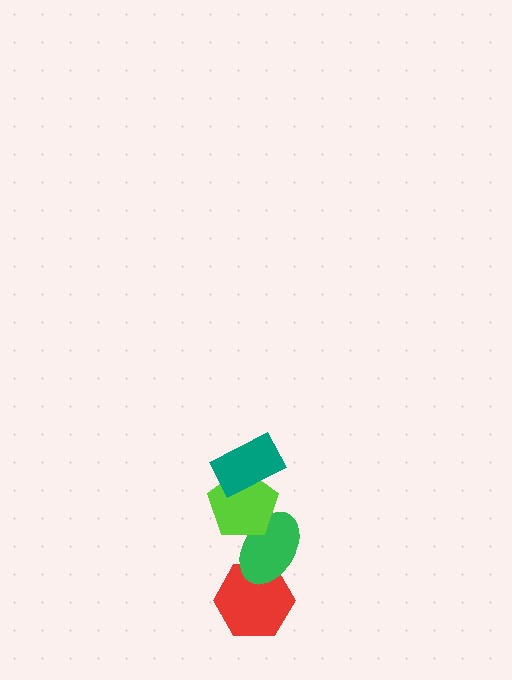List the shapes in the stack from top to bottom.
From top to bottom: the teal rectangle, the lime pentagon, the green ellipse, the red hexagon.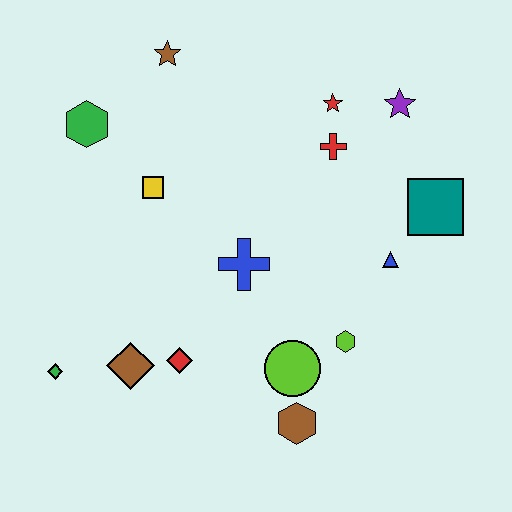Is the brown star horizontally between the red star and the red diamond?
No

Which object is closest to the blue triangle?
The teal square is closest to the blue triangle.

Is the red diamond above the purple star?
No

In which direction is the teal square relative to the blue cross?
The teal square is to the right of the blue cross.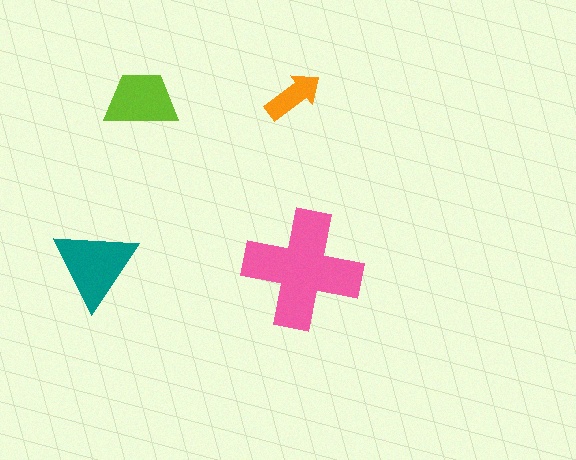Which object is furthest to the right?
The pink cross is rightmost.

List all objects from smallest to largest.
The orange arrow, the lime trapezoid, the teal triangle, the pink cross.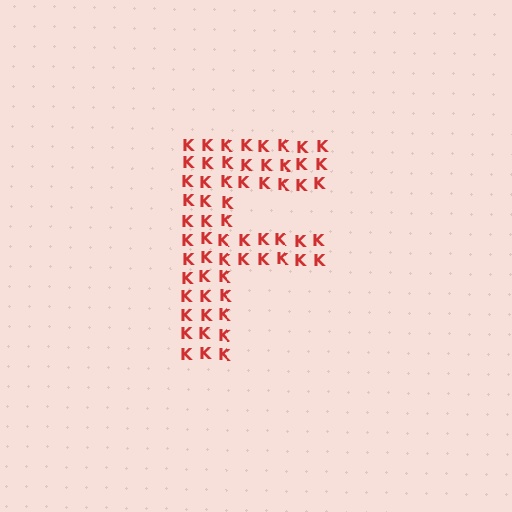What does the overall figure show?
The overall figure shows the letter F.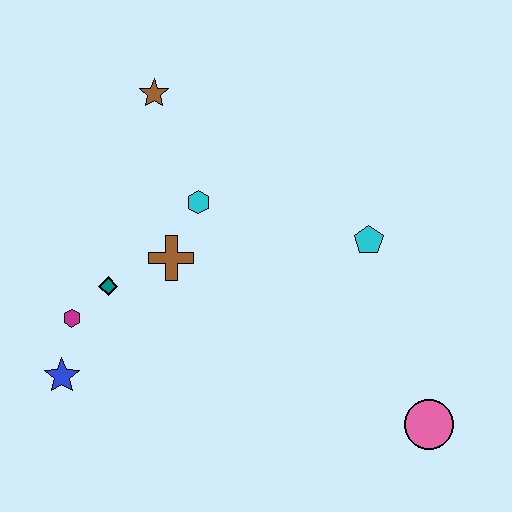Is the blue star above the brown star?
No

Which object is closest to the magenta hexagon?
The teal diamond is closest to the magenta hexagon.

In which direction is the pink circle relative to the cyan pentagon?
The pink circle is below the cyan pentagon.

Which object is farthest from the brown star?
The pink circle is farthest from the brown star.